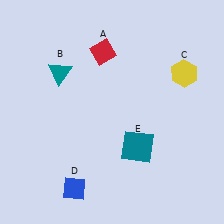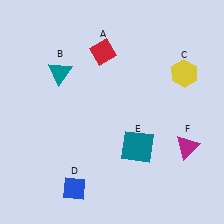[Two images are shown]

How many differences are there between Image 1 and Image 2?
There is 1 difference between the two images.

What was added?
A magenta triangle (F) was added in Image 2.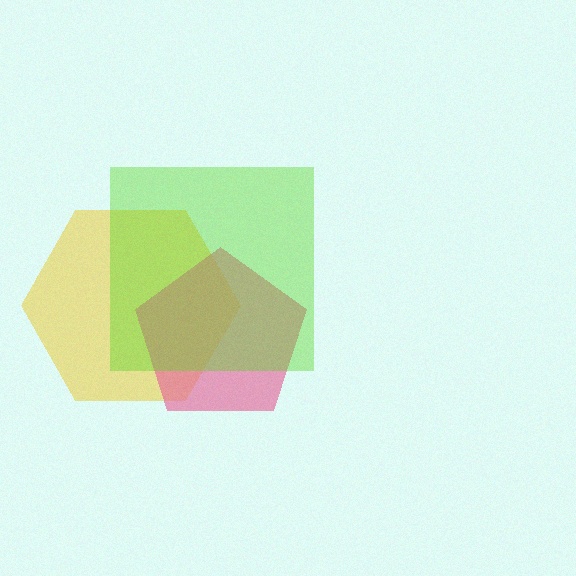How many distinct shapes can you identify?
There are 3 distinct shapes: a yellow hexagon, a pink pentagon, a lime square.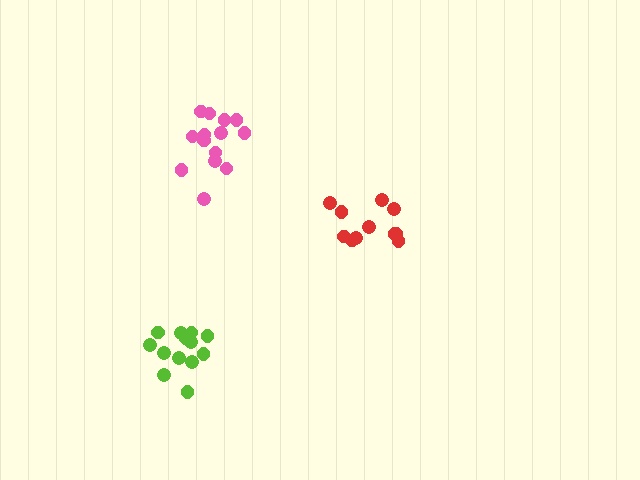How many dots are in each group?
Group 1: 13 dots, Group 2: 14 dots, Group 3: 11 dots (38 total).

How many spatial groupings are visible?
There are 3 spatial groupings.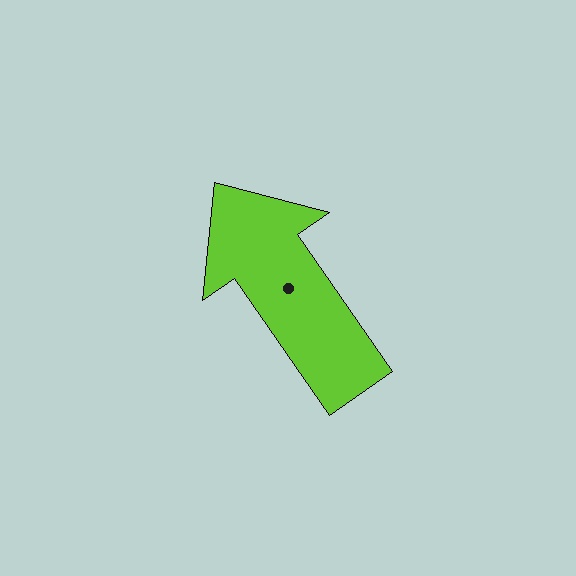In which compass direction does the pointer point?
Northwest.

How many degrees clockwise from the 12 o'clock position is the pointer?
Approximately 325 degrees.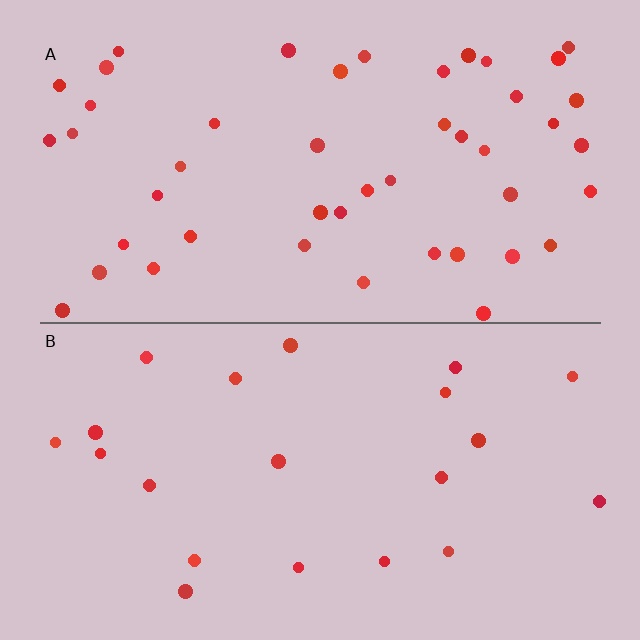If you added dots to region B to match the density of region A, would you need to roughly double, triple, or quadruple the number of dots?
Approximately double.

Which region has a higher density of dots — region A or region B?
A (the top).